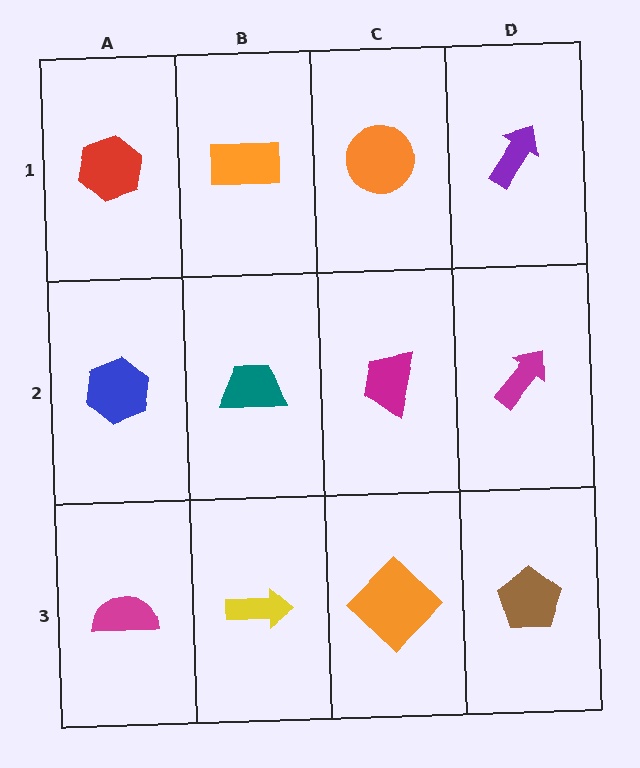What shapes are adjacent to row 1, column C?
A magenta trapezoid (row 2, column C), an orange rectangle (row 1, column B), a purple arrow (row 1, column D).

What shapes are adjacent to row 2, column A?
A red hexagon (row 1, column A), a magenta semicircle (row 3, column A), a teal trapezoid (row 2, column B).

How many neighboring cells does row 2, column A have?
3.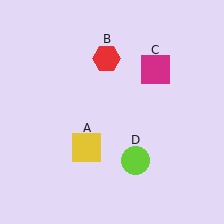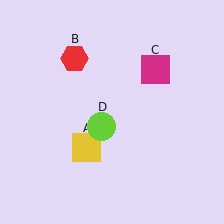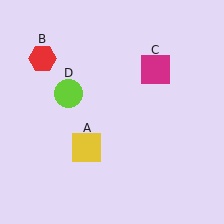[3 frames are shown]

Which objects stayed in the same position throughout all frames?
Yellow square (object A) and magenta square (object C) remained stationary.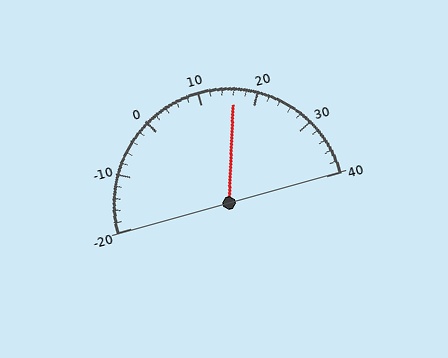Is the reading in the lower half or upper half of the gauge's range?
The reading is in the upper half of the range (-20 to 40).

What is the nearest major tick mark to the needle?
The nearest major tick mark is 20.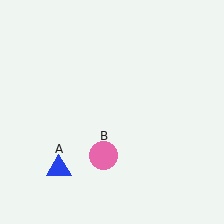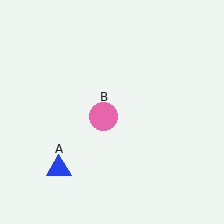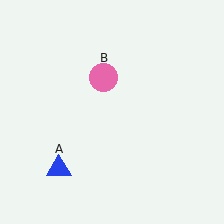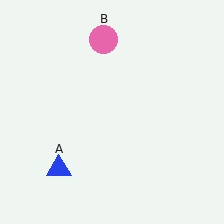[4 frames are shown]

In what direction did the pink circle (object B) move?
The pink circle (object B) moved up.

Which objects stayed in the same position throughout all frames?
Blue triangle (object A) remained stationary.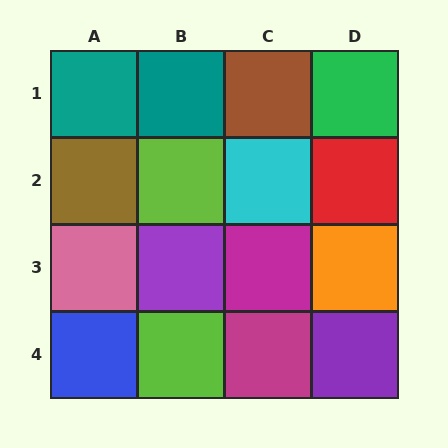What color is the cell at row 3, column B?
Purple.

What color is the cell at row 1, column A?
Teal.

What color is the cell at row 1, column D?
Green.